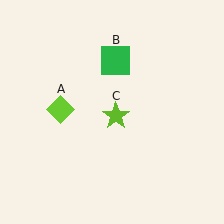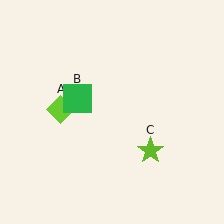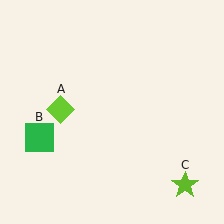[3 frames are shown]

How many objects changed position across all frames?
2 objects changed position: green square (object B), lime star (object C).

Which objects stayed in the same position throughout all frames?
Lime diamond (object A) remained stationary.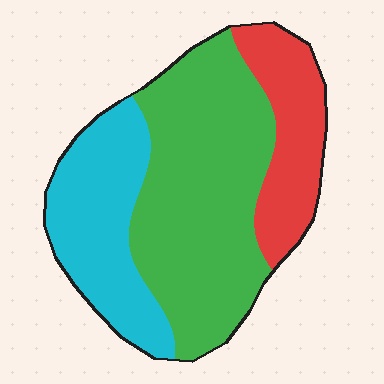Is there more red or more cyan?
Cyan.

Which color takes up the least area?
Red, at roughly 20%.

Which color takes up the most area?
Green, at roughly 50%.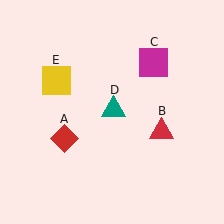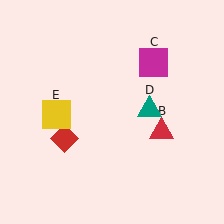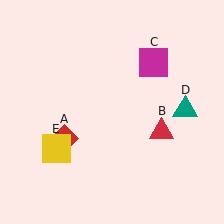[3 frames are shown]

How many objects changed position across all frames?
2 objects changed position: teal triangle (object D), yellow square (object E).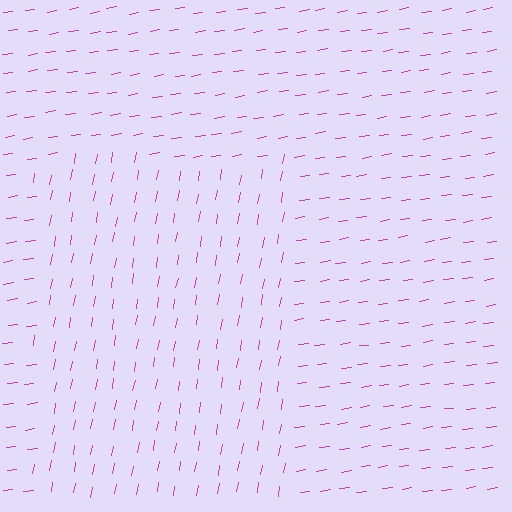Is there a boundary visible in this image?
Yes, there is a texture boundary formed by a change in line orientation.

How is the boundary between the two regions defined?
The boundary is defined purely by a change in line orientation (approximately 73 degrees difference). All lines are the same color and thickness.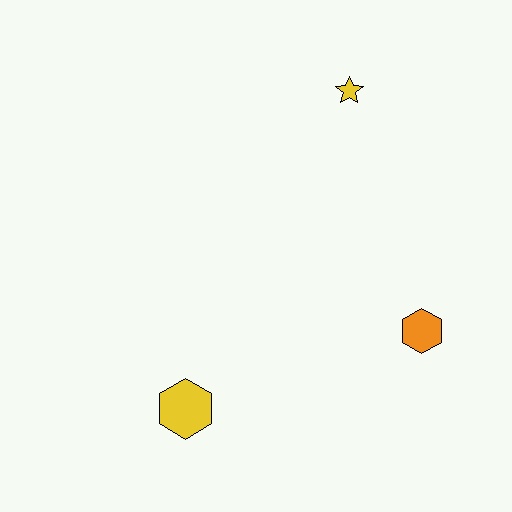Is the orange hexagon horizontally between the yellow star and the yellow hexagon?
No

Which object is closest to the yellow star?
The orange hexagon is closest to the yellow star.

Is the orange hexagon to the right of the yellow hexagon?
Yes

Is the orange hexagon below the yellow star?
Yes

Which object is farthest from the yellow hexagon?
The yellow star is farthest from the yellow hexagon.